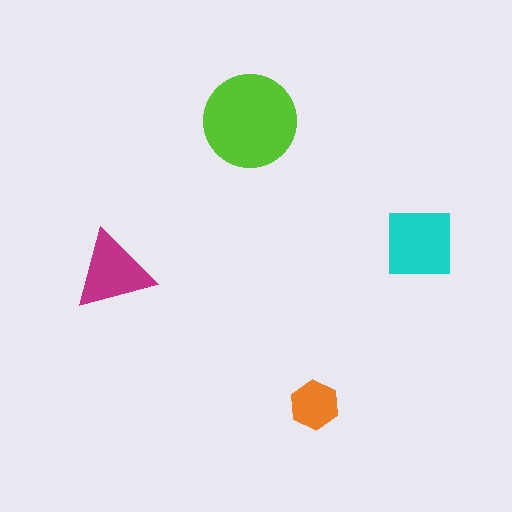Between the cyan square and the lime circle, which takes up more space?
The lime circle.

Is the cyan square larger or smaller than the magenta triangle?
Larger.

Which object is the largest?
The lime circle.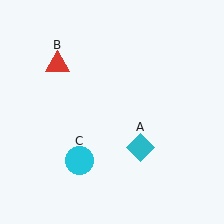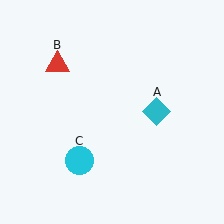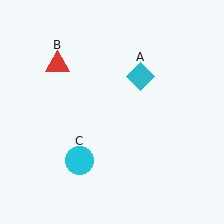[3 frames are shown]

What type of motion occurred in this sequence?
The cyan diamond (object A) rotated counterclockwise around the center of the scene.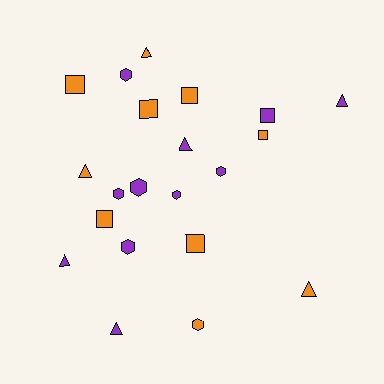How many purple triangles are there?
There are 4 purple triangles.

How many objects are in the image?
There are 21 objects.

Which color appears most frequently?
Purple, with 11 objects.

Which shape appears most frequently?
Hexagon, with 7 objects.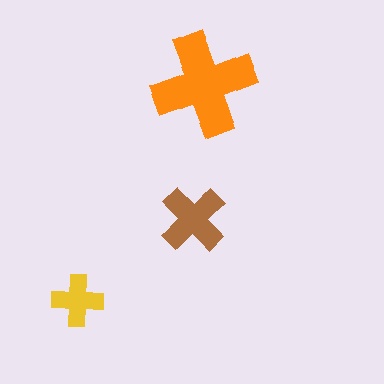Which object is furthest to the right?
The orange cross is rightmost.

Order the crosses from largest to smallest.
the orange one, the brown one, the yellow one.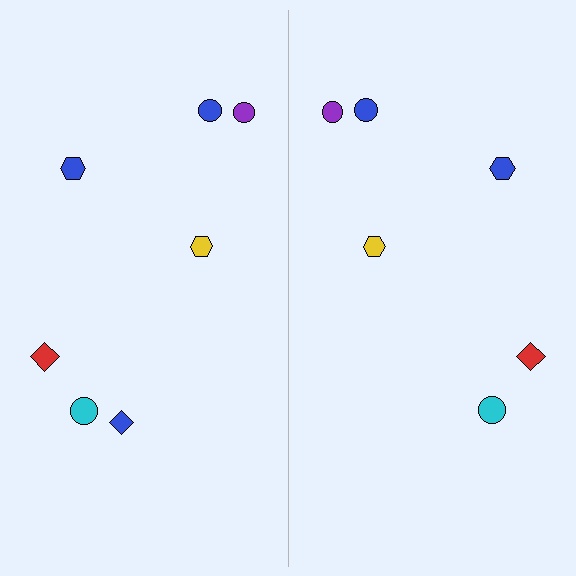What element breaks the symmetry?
A blue diamond is missing from the right side.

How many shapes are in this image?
There are 13 shapes in this image.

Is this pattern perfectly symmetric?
No, the pattern is not perfectly symmetric. A blue diamond is missing from the right side.